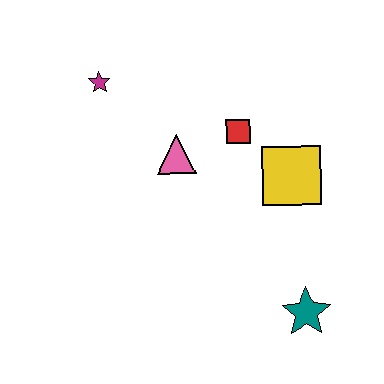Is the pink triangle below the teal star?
No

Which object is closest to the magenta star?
The pink triangle is closest to the magenta star.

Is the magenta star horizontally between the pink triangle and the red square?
No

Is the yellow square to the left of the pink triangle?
No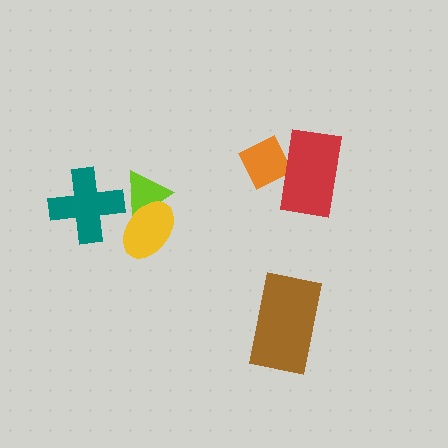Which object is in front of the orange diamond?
The red rectangle is in front of the orange diamond.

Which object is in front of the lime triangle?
The yellow ellipse is in front of the lime triangle.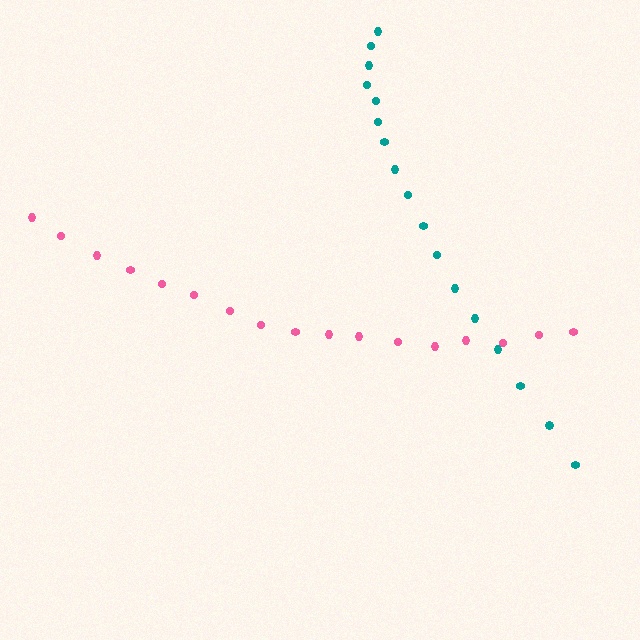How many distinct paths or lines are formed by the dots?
There are 2 distinct paths.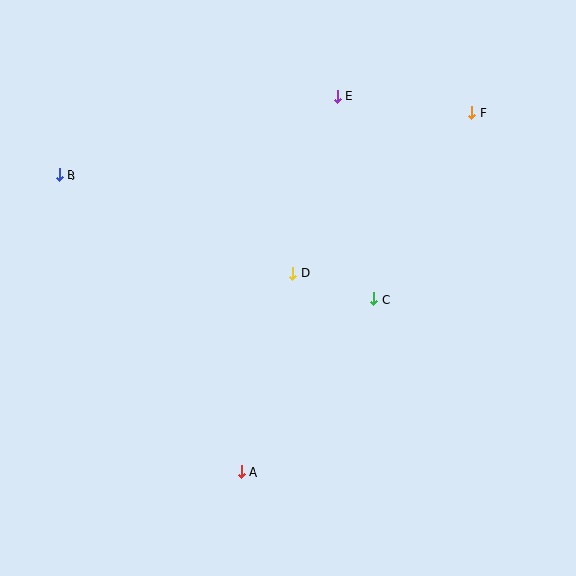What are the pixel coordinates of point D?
Point D is at (293, 273).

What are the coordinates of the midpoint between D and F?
The midpoint between D and F is at (382, 193).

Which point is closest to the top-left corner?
Point B is closest to the top-left corner.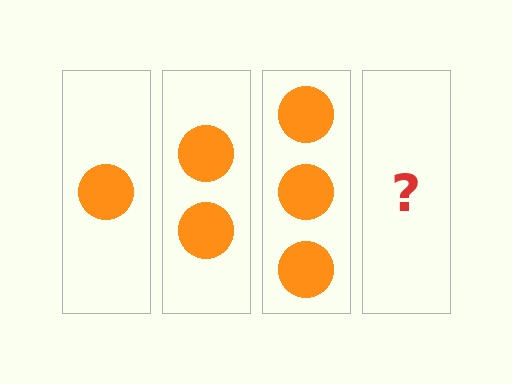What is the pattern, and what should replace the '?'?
The pattern is that each step adds one more circle. The '?' should be 4 circles.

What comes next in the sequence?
The next element should be 4 circles.